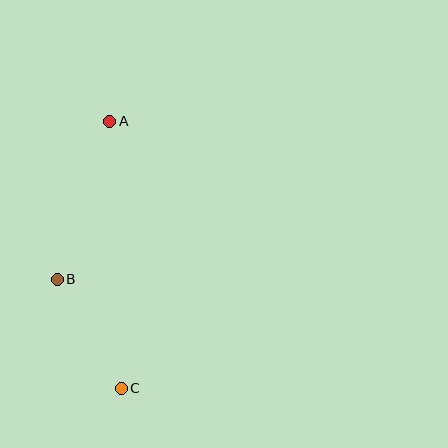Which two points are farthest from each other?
Points A and C are farthest from each other.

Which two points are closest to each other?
Points B and C are closest to each other.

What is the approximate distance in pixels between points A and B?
The distance between A and B is approximately 167 pixels.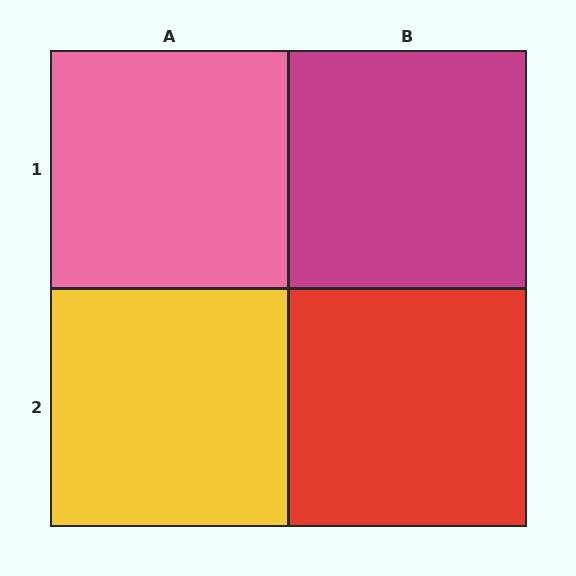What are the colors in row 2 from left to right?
Yellow, red.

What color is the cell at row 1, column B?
Magenta.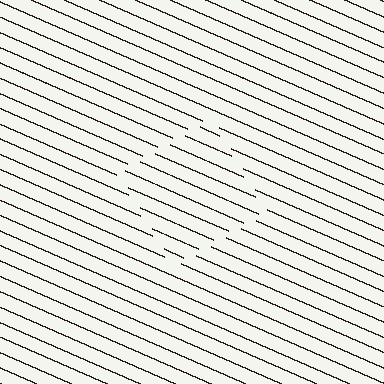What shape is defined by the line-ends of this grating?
An illusory square. The interior of the shape contains the same grating, shifted by half a period — the contour is defined by the phase discontinuity where line-ends from the inner and outer gratings abut.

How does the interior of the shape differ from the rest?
The interior of the shape contains the same grating, shifted by half a period — the contour is defined by the phase discontinuity where line-ends from the inner and outer gratings abut.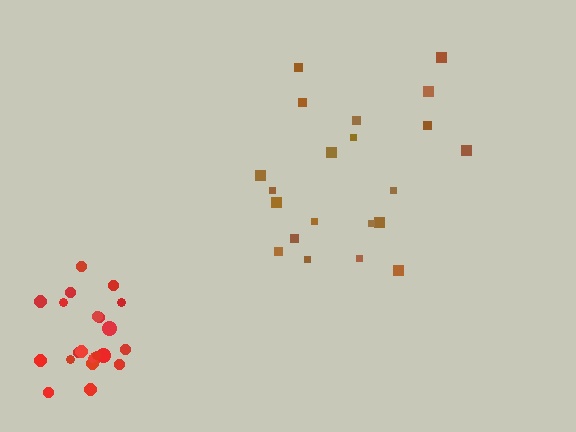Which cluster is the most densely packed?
Red.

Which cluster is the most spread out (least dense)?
Brown.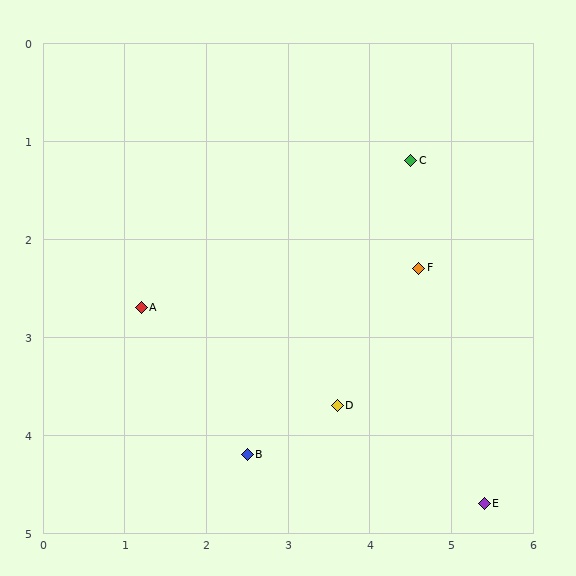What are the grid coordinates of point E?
Point E is at approximately (5.4, 4.7).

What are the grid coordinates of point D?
Point D is at approximately (3.6, 3.7).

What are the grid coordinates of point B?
Point B is at approximately (2.5, 4.2).